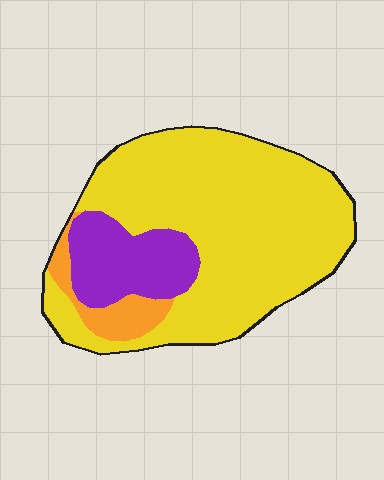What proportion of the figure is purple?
Purple covers around 20% of the figure.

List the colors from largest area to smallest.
From largest to smallest: yellow, purple, orange.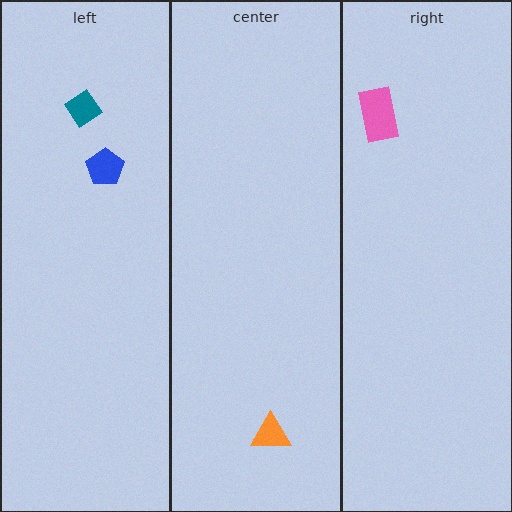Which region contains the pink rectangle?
The right region.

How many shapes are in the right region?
1.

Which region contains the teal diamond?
The left region.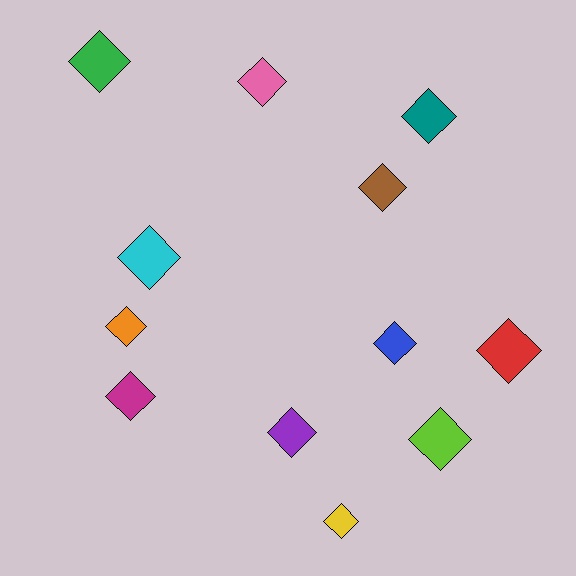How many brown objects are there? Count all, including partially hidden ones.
There is 1 brown object.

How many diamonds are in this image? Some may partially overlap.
There are 12 diamonds.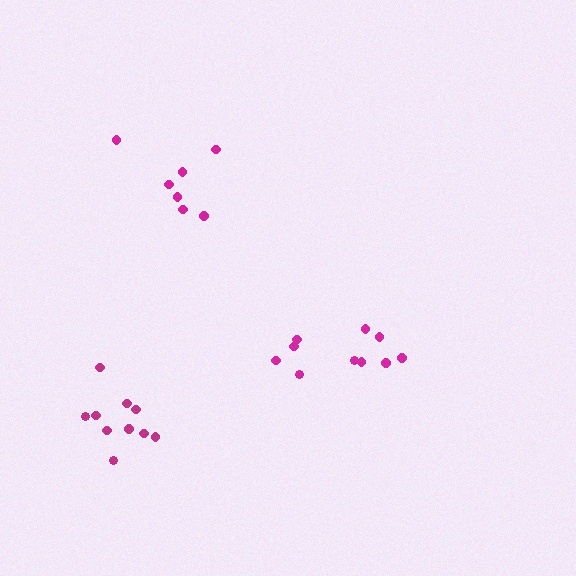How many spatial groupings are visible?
There are 3 spatial groupings.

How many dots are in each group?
Group 1: 10 dots, Group 2: 7 dots, Group 3: 10 dots (27 total).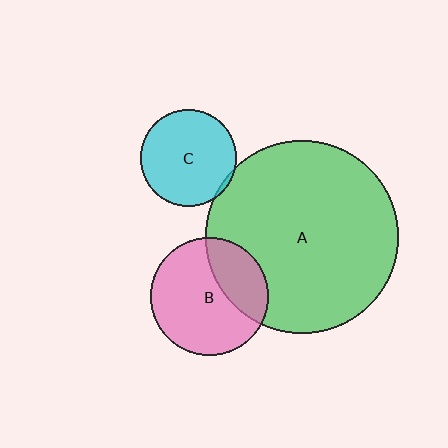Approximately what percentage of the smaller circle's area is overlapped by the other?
Approximately 5%.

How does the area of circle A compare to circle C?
Approximately 4.0 times.